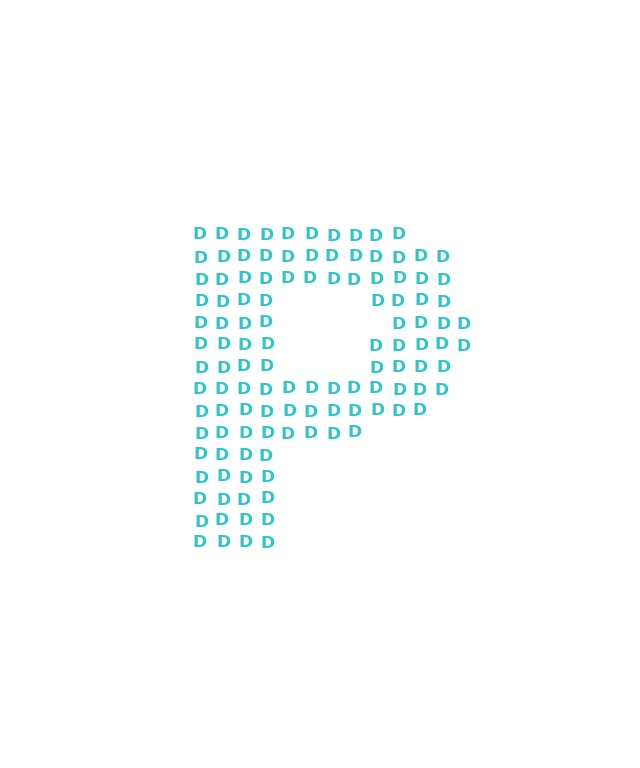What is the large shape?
The large shape is the letter P.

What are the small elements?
The small elements are letter D's.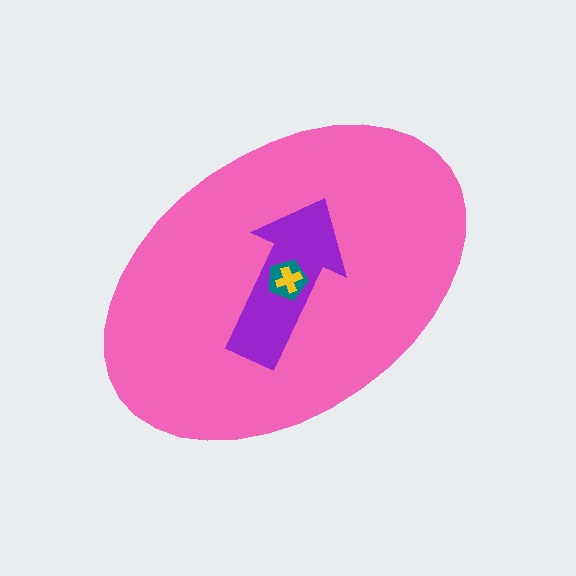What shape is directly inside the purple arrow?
The teal pentagon.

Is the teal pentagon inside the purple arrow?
Yes.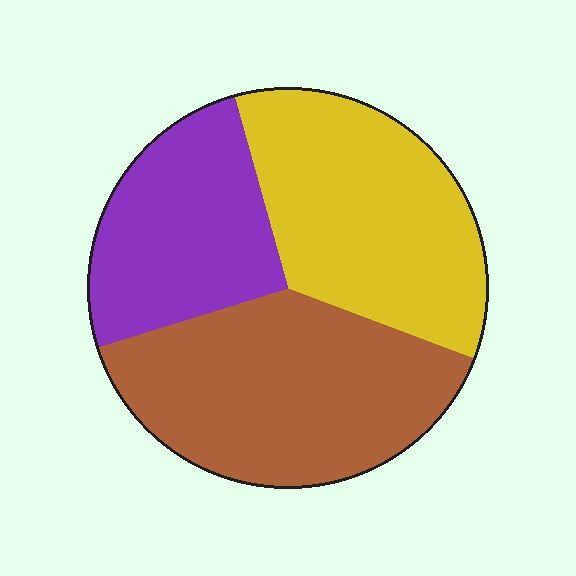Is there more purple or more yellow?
Yellow.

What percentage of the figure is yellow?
Yellow covers around 35% of the figure.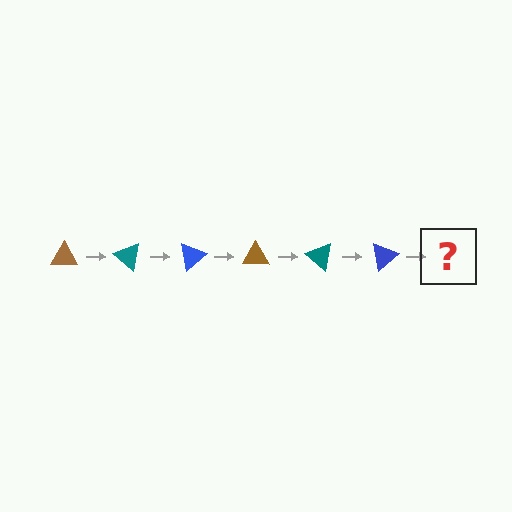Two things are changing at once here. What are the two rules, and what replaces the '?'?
The two rules are that it rotates 40 degrees each step and the color cycles through brown, teal, and blue. The '?' should be a brown triangle, rotated 240 degrees from the start.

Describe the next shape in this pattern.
It should be a brown triangle, rotated 240 degrees from the start.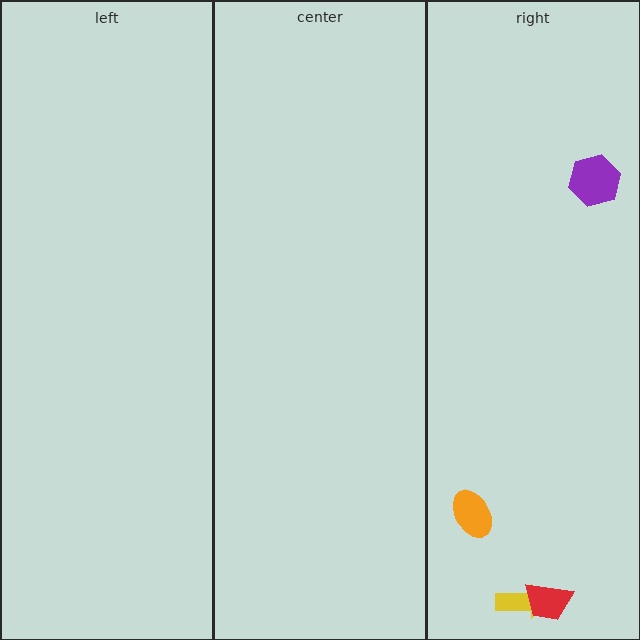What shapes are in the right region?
The yellow arrow, the red trapezoid, the orange ellipse, the purple hexagon.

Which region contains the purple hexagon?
The right region.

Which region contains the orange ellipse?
The right region.